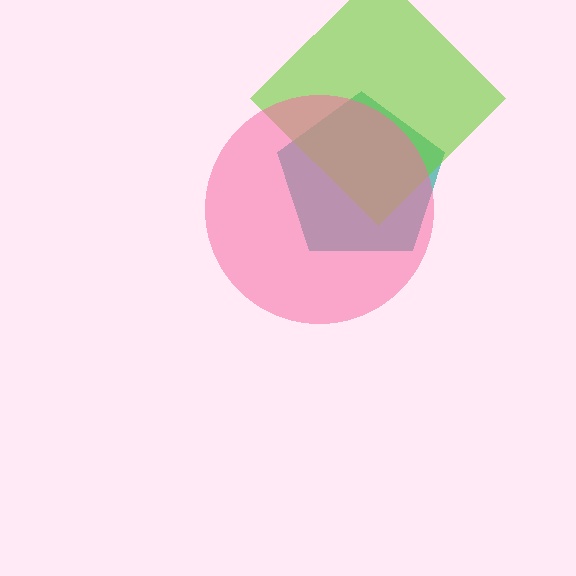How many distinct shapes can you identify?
There are 3 distinct shapes: a teal pentagon, a lime diamond, a pink circle.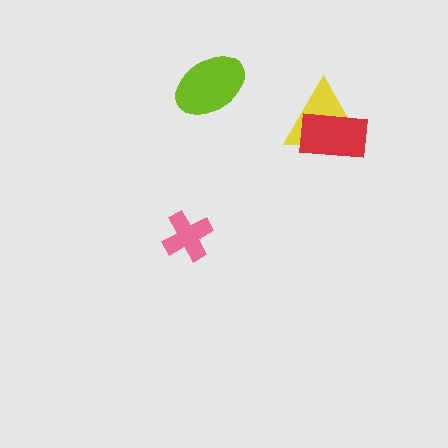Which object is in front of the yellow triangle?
The red rectangle is in front of the yellow triangle.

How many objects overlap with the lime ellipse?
0 objects overlap with the lime ellipse.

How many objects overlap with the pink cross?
0 objects overlap with the pink cross.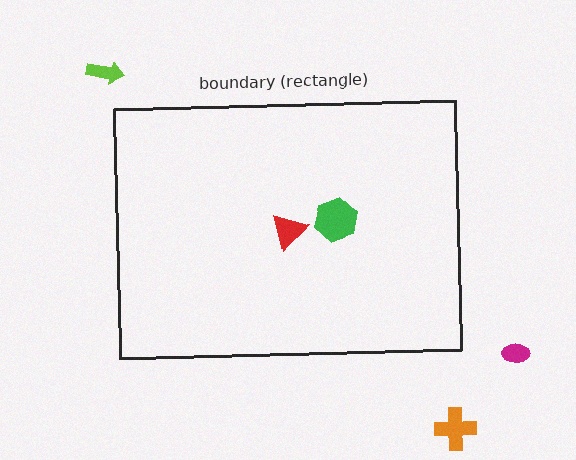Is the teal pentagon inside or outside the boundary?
Inside.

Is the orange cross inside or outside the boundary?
Outside.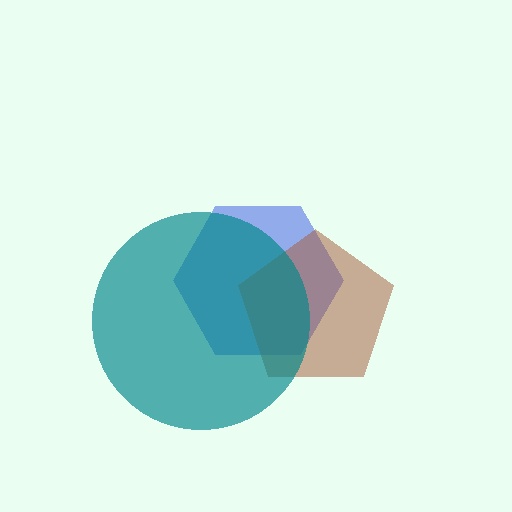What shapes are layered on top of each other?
The layered shapes are: a blue hexagon, a brown pentagon, a teal circle.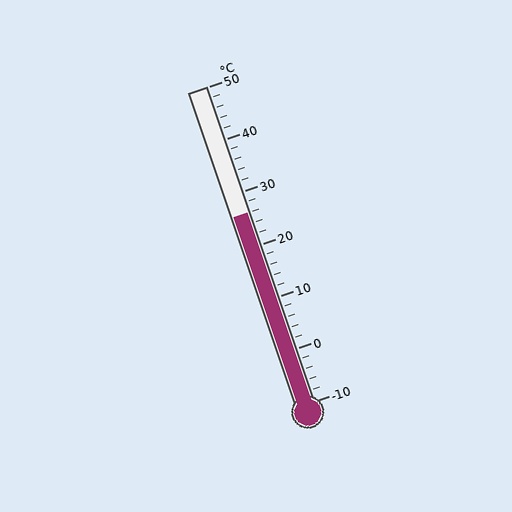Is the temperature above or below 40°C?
The temperature is below 40°C.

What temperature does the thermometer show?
The thermometer shows approximately 26°C.